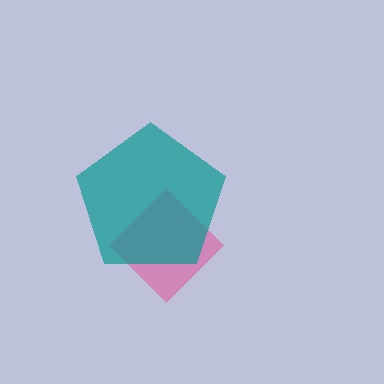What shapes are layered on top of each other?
The layered shapes are: a pink diamond, a teal pentagon.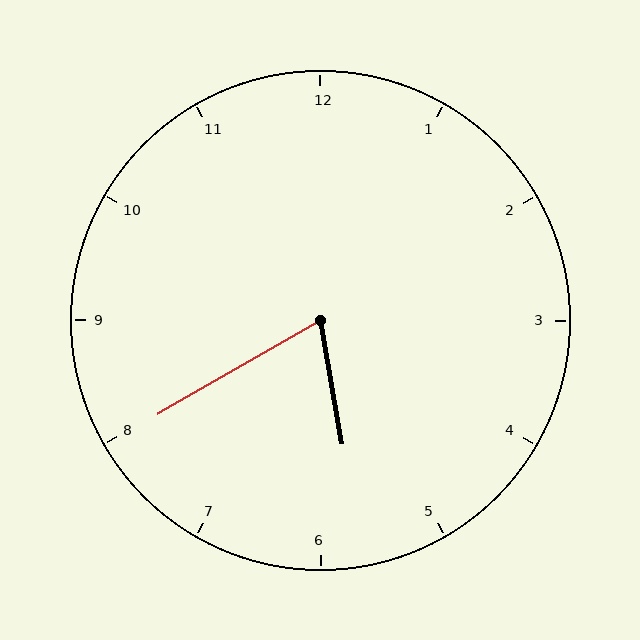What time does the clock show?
5:40.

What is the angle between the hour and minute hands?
Approximately 70 degrees.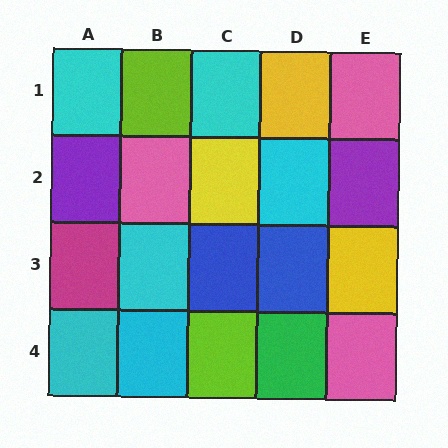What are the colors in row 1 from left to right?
Cyan, lime, cyan, yellow, pink.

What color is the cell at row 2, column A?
Purple.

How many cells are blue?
2 cells are blue.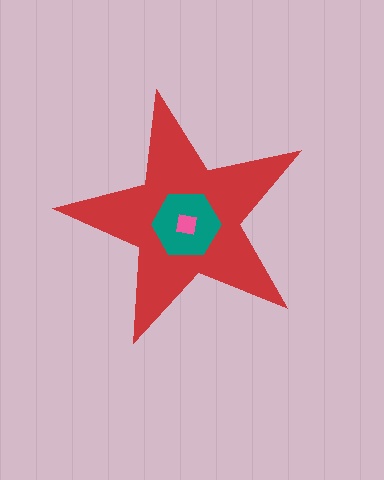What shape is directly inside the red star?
The teal hexagon.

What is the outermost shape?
The red star.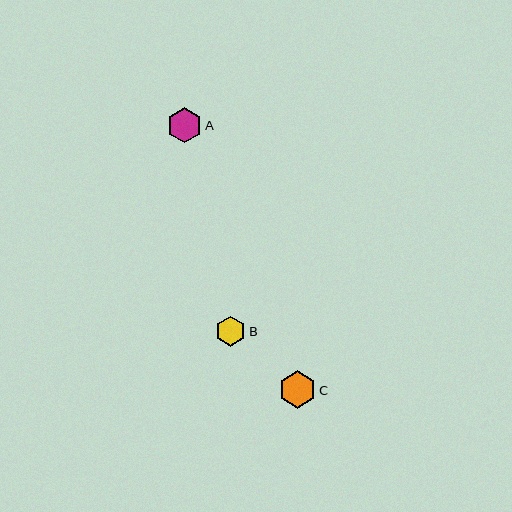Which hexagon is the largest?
Hexagon C is the largest with a size of approximately 38 pixels.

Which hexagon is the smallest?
Hexagon B is the smallest with a size of approximately 30 pixels.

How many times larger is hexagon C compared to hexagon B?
Hexagon C is approximately 1.3 times the size of hexagon B.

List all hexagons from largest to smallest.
From largest to smallest: C, A, B.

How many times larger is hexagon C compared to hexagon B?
Hexagon C is approximately 1.3 times the size of hexagon B.